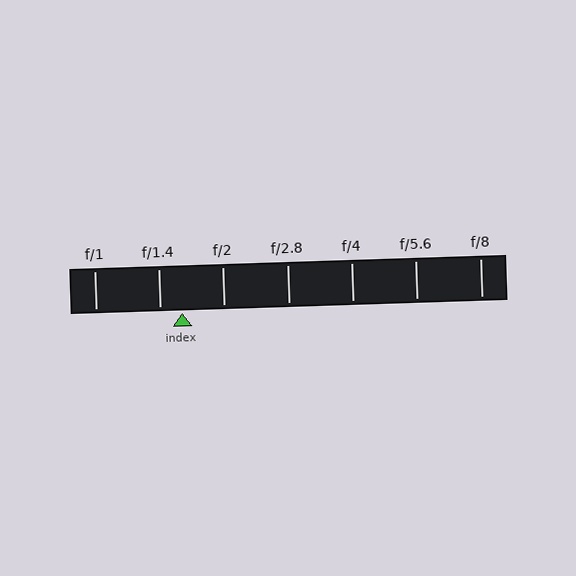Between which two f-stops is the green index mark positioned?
The index mark is between f/1.4 and f/2.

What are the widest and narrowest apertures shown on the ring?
The widest aperture shown is f/1 and the narrowest is f/8.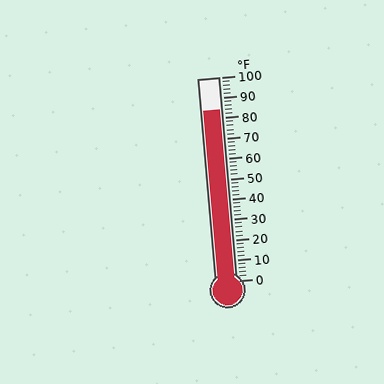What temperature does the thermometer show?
The thermometer shows approximately 84°F.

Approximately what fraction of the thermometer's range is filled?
The thermometer is filled to approximately 85% of its range.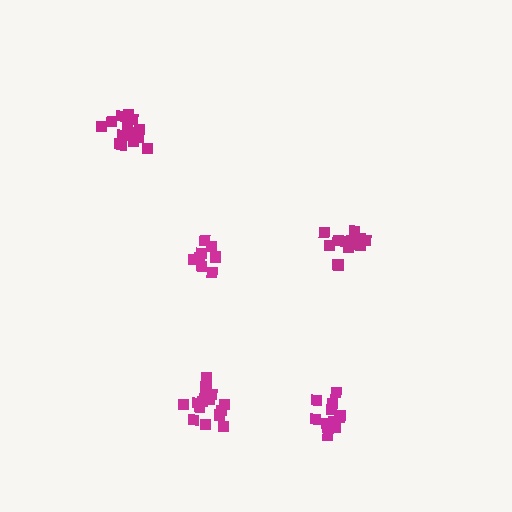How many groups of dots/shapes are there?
There are 5 groups.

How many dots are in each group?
Group 1: 15 dots, Group 2: 9 dots, Group 3: 12 dots, Group 4: 15 dots, Group 5: 14 dots (65 total).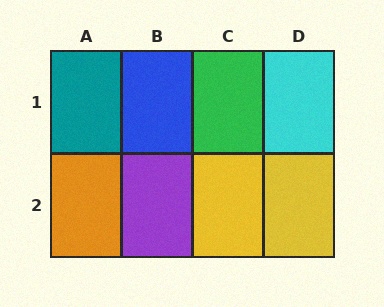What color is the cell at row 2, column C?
Yellow.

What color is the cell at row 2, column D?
Yellow.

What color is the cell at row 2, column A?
Orange.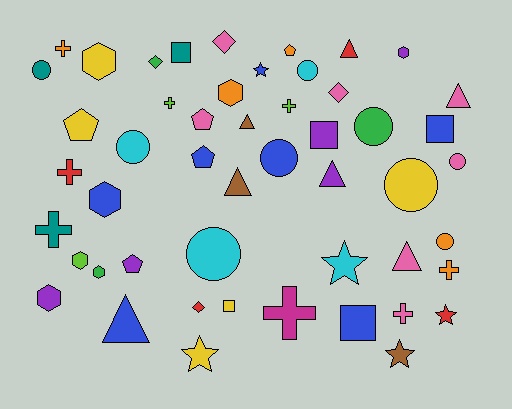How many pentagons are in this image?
There are 5 pentagons.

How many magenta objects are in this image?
There is 1 magenta object.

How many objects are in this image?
There are 50 objects.